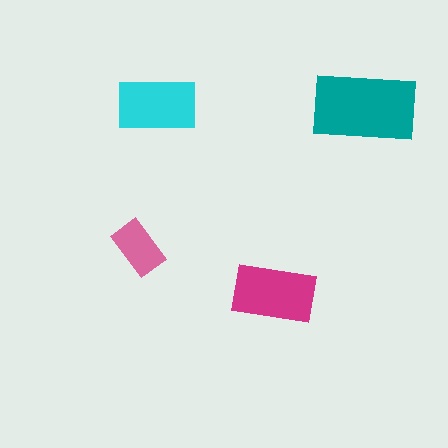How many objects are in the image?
There are 4 objects in the image.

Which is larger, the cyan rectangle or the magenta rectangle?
The magenta one.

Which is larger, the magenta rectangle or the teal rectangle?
The teal one.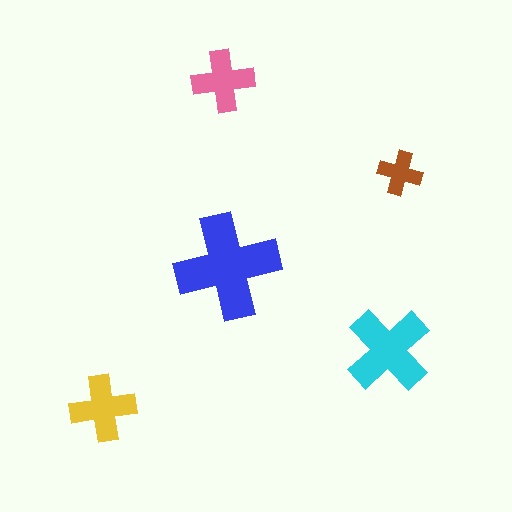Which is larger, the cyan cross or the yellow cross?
The cyan one.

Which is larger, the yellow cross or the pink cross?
The yellow one.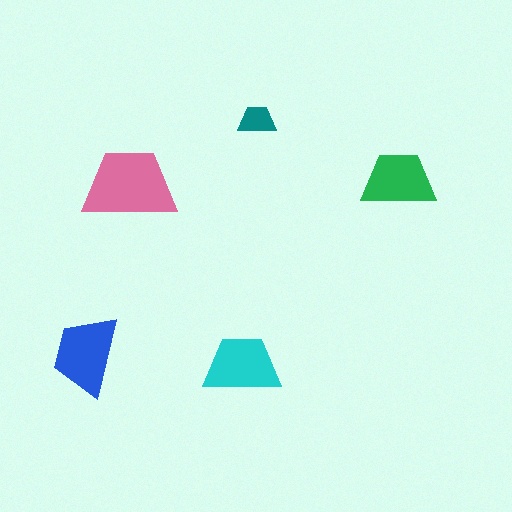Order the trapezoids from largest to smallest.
the pink one, the blue one, the cyan one, the green one, the teal one.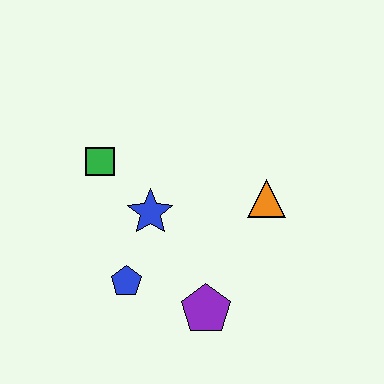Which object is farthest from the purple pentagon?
The green square is farthest from the purple pentagon.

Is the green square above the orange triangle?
Yes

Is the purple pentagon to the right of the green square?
Yes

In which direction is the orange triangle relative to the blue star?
The orange triangle is to the right of the blue star.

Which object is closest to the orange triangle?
The blue star is closest to the orange triangle.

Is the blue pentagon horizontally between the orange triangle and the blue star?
No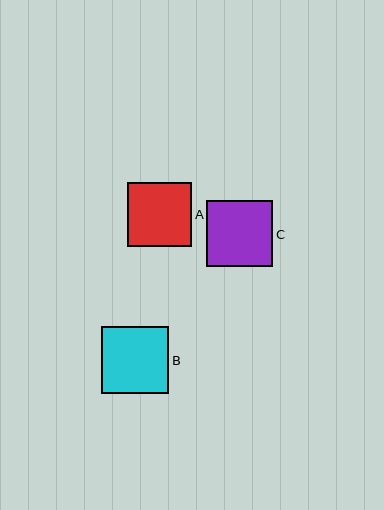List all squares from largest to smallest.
From largest to smallest: B, C, A.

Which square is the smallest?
Square A is the smallest with a size of approximately 64 pixels.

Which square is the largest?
Square B is the largest with a size of approximately 67 pixels.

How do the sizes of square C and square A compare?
Square C and square A are approximately the same size.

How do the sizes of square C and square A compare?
Square C and square A are approximately the same size.